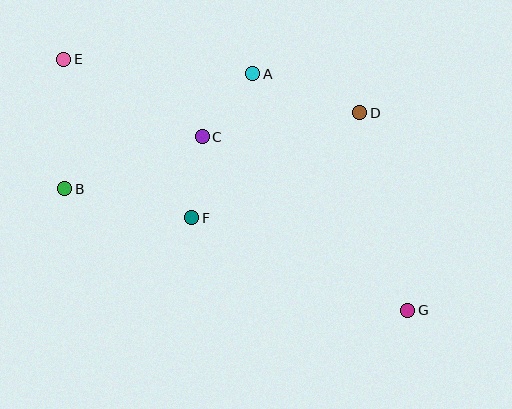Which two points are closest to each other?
Points A and C are closest to each other.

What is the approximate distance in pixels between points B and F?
The distance between B and F is approximately 130 pixels.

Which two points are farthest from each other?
Points E and G are farthest from each other.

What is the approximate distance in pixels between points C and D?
The distance between C and D is approximately 159 pixels.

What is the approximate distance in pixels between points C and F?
The distance between C and F is approximately 82 pixels.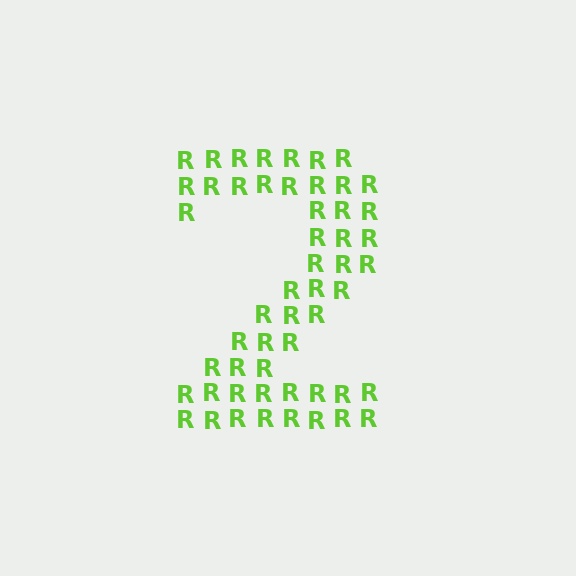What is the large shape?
The large shape is the digit 2.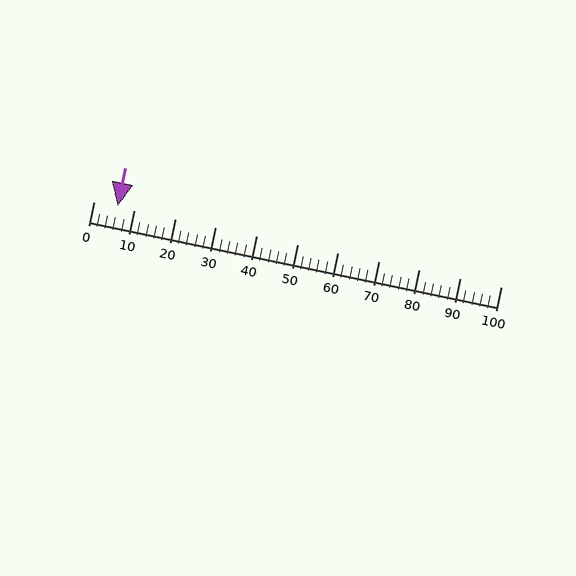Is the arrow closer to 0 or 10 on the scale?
The arrow is closer to 10.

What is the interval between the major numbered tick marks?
The major tick marks are spaced 10 units apart.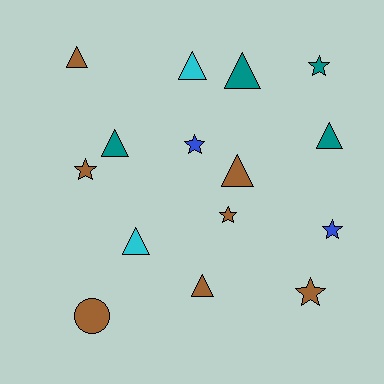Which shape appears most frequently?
Triangle, with 8 objects.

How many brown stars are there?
There are 3 brown stars.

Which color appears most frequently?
Brown, with 7 objects.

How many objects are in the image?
There are 15 objects.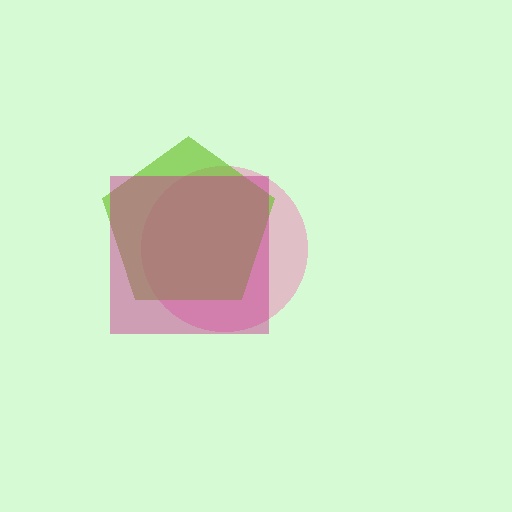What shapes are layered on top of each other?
The layered shapes are: a pink circle, a lime pentagon, a magenta square.